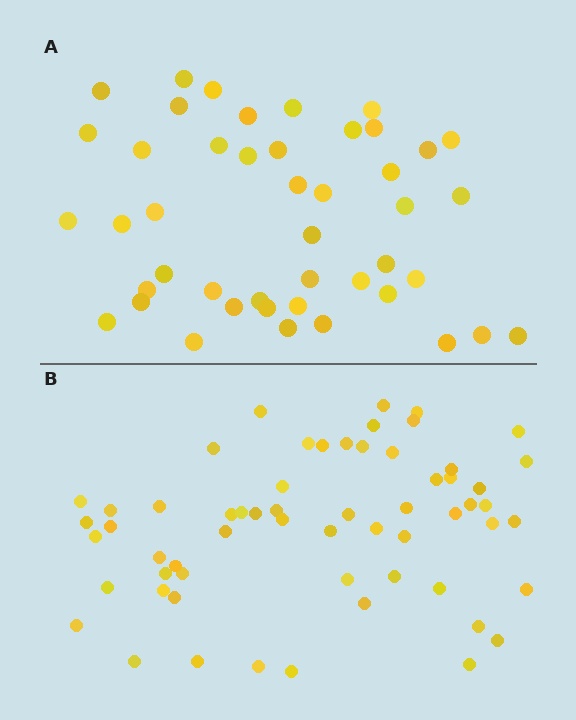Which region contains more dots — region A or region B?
Region B (the bottom region) has more dots.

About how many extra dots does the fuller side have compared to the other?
Region B has approximately 15 more dots than region A.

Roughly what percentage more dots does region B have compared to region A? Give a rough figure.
About 35% more.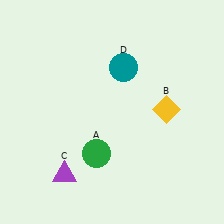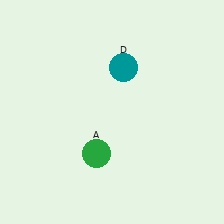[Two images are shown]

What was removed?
The purple triangle (C), the yellow diamond (B) were removed in Image 2.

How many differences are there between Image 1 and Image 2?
There are 2 differences between the two images.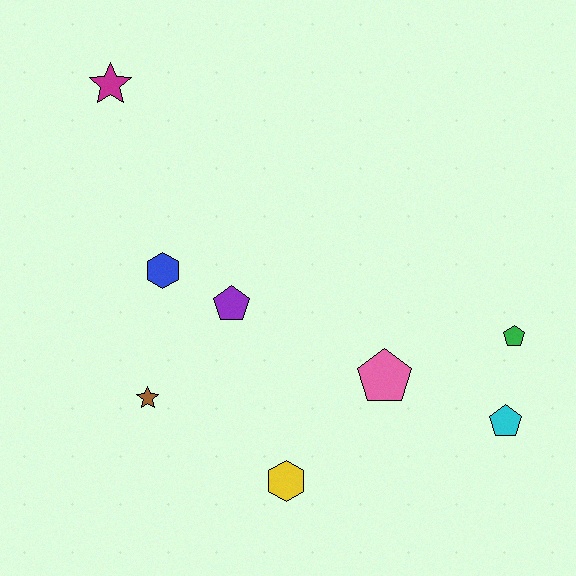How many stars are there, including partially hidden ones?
There are 2 stars.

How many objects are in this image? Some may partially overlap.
There are 8 objects.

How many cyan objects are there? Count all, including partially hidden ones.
There is 1 cyan object.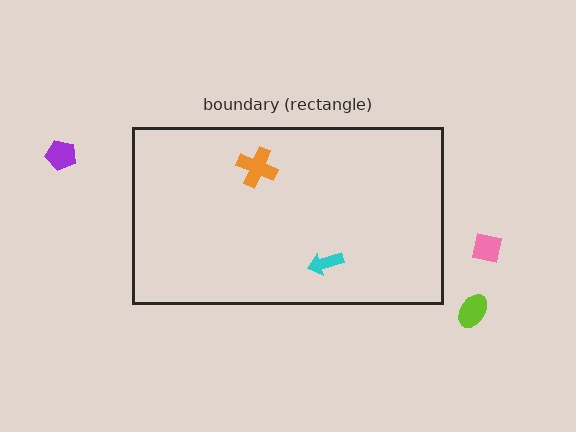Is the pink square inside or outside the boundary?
Outside.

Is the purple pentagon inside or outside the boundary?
Outside.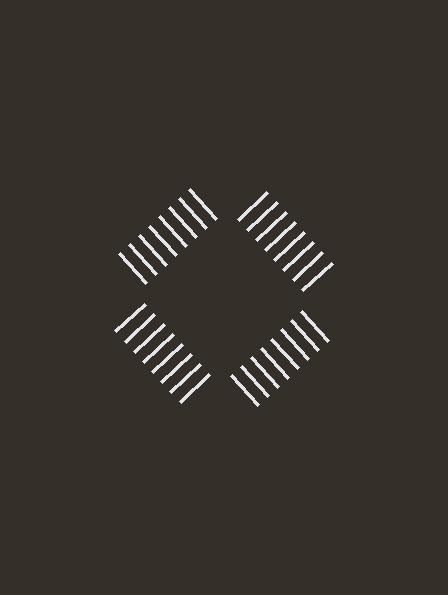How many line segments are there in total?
32 — 8 along each of the 4 edges.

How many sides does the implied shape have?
4 sides — the line-ends trace a square.